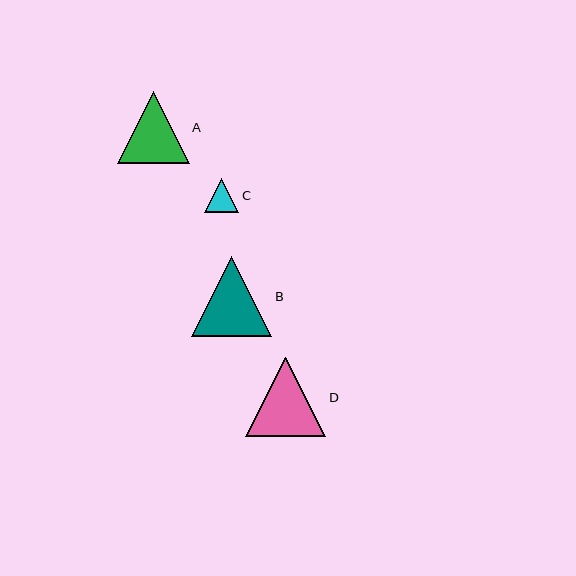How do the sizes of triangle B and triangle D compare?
Triangle B and triangle D are approximately the same size.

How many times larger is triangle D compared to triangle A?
Triangle D is approximately 1.1 times the size of triangle A.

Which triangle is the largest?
Triangle B is the largest with a size of approximately 80 pixels.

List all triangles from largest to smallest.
From largest to smallest: B, D, A, C.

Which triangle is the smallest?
Triangle C is the smallest with a size of approximately 34 pixels.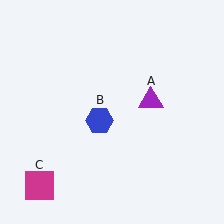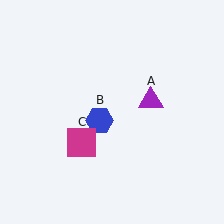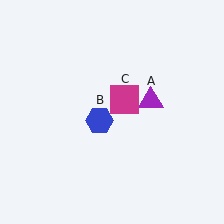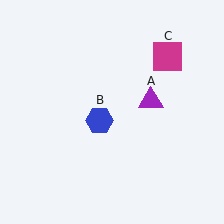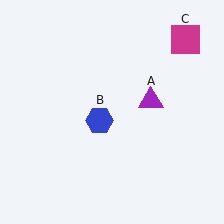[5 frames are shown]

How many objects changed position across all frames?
1 object changed position: magenta square (object C).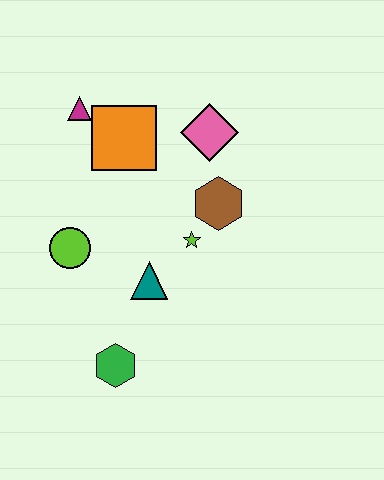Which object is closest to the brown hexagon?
The lime star is closest to the brown hexagon.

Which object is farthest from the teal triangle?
The magenta triangle is farthest from the teal triangle.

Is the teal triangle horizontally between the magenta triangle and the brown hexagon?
Yes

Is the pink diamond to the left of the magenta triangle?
No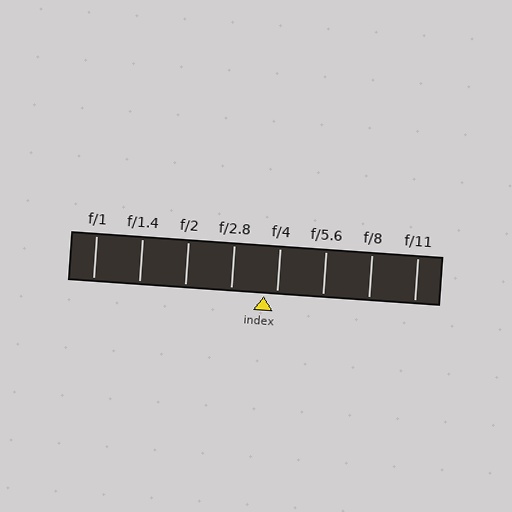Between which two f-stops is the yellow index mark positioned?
The index mark is between f/2.8 and f/4.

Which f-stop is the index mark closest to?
The index mark is closest to f/4.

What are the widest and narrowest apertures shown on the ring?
The widest aperture shown is f/1 and the narrowest is f/11.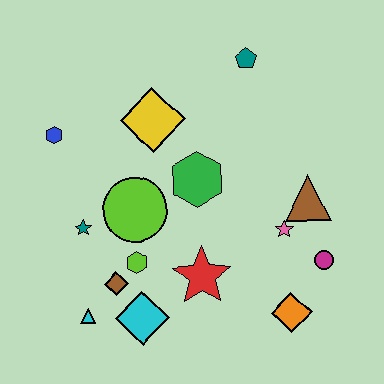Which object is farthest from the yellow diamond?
The orange diamond is farthest from the yellow diamond.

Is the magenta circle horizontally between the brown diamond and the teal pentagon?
No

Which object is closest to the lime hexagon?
The brown diamond is closest to the lime hexagon.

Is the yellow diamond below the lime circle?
No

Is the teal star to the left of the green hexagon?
Yes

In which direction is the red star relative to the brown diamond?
The red star is to the right of the brown diamond.